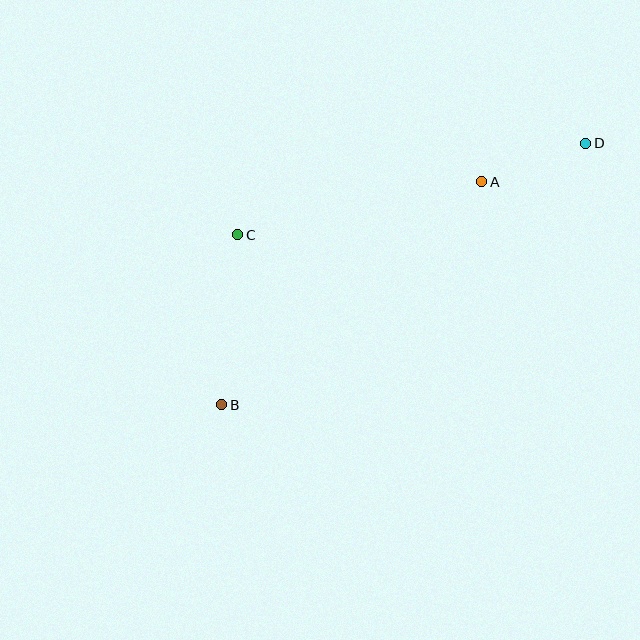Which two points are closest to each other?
Points A and D are closest to each other.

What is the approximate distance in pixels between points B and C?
The distance between B and C is approximately 171 pixels.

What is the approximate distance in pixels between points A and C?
The distance between A and C is approximately 250 pixels.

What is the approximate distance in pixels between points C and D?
The distance between C and D is approximately 360 pixels.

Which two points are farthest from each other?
Points B and D are farthest from each other.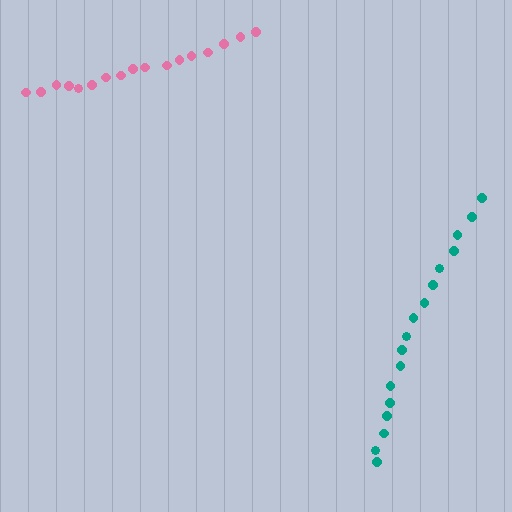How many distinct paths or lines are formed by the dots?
There are 2 distinct paths.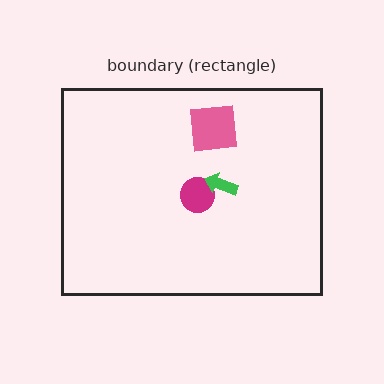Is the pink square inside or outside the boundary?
Inside.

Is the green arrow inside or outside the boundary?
Inside.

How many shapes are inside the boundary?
3 inside, 0 outside.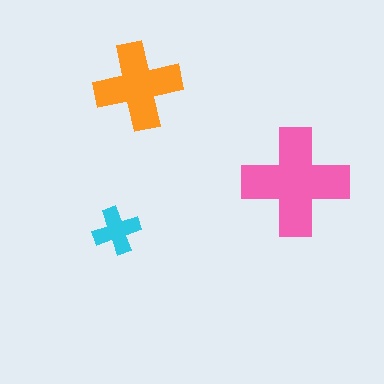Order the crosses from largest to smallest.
the pink one, the orange one, the cyan one.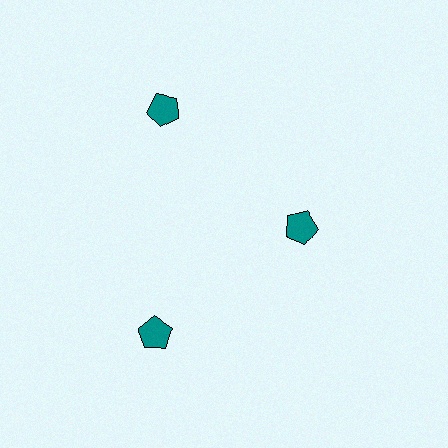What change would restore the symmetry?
The symmetry would be restored by moving it outward, back onto the ring so that all 3 pentagons sit at equal angles and equal distance from the center.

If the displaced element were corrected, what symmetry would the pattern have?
It would have 3-fold rotational symmetry — the pattern would map onto itself every 120 degrees.